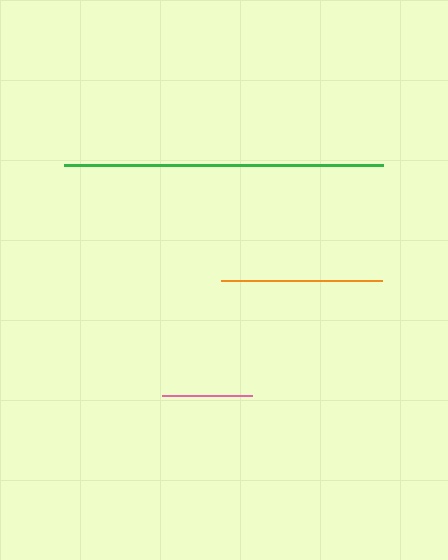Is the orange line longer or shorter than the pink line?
The orange line is longer than the pink line.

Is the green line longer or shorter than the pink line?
The green line is longer than the pink line.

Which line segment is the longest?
The green line is the longest at approximately 319 pixels.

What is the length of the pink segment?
The pink segment is approximately 90 pixels long.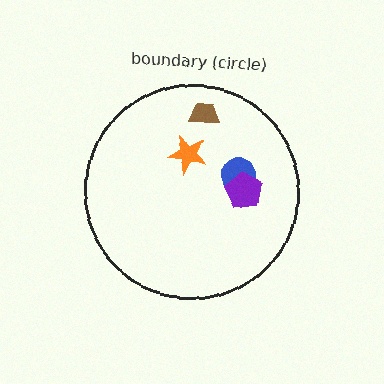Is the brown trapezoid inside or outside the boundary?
Inside.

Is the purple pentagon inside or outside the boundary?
Inside.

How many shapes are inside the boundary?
4 inside, 0 outside.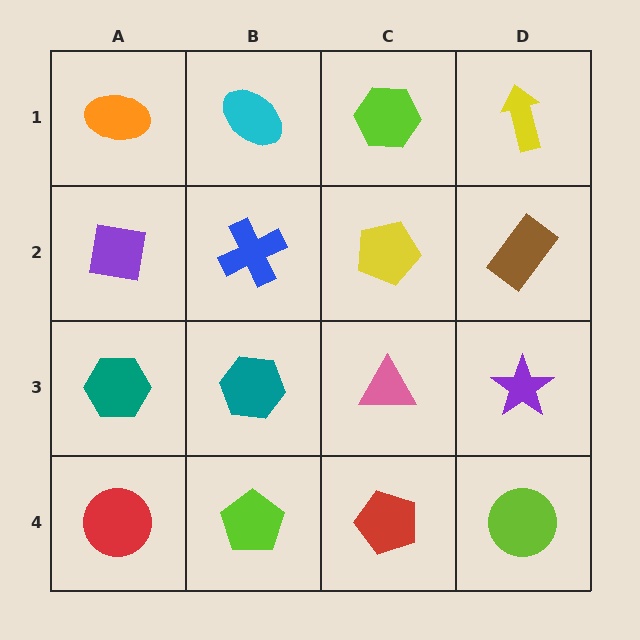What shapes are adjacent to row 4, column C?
A pink triangle (row 3, column C), a lime pentagon (row 4, column B), a lime circle (row 4, column D).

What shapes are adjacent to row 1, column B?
A blue cross (row 2, column B), an orange ellipse (row 1, column A), a lime hexagon (row 1, column C).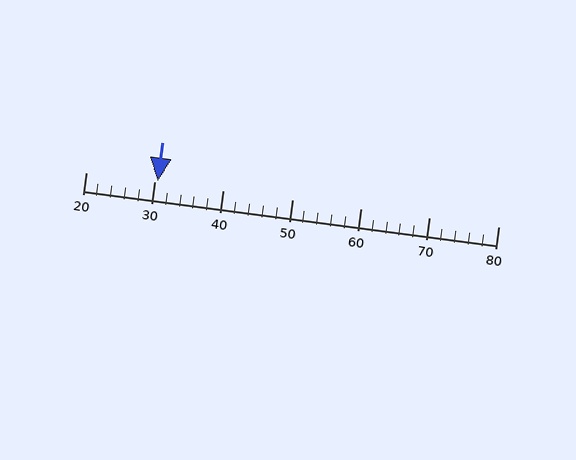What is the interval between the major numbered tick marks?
The major tick marks are spaced 10 units apart.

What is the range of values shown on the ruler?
The ruler shows values from 20 to 80.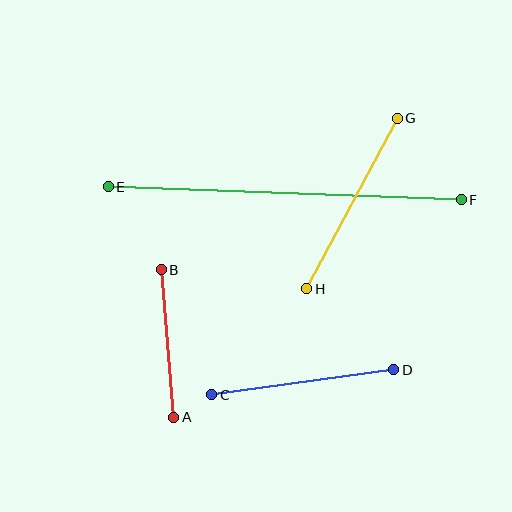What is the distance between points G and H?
The distance is approximately 193 pixels.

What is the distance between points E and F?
The distance is approximately 353 pixels.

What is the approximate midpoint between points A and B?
The midpoint is at approximately (168, 343) pixels.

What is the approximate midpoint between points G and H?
The midpoint is at approximately (352, 203) pixels.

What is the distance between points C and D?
The distance is approximately 184 pixels.